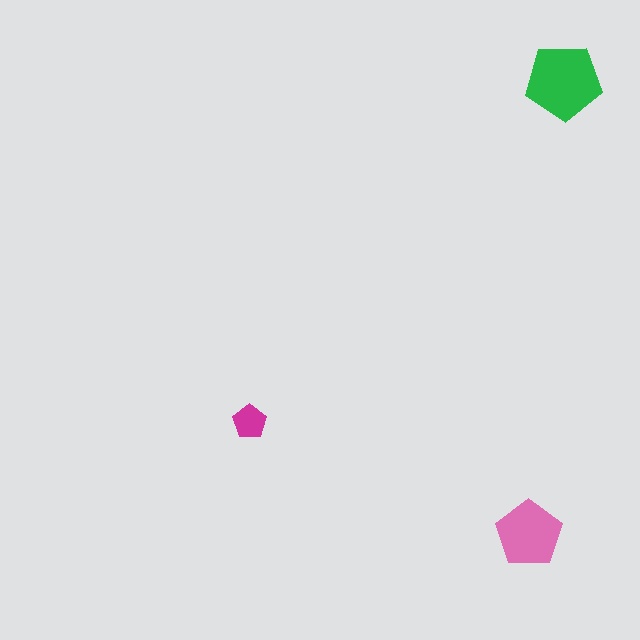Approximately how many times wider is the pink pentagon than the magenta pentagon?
About 2 times wider.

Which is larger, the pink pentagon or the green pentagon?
The green one.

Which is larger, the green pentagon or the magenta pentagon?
The green one.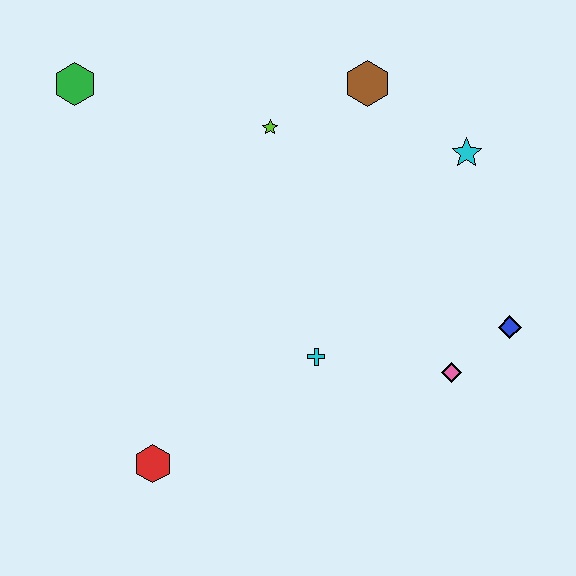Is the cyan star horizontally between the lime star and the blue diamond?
Yes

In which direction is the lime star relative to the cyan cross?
The lime star is above the cyan cross.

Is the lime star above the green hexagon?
No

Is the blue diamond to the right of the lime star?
Yes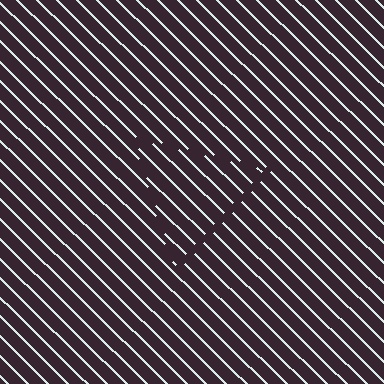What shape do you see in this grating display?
An illusory triangle. The interior of the shape contains the same grating, shifted by half a period — the contour is defined by the phase discontinuity where line-ends from the inner and outer gratings abut.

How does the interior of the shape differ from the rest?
The interior of the shape contains the same grating, shifted by half a period — the contour is defined by the phase discontinuity where line-ends from the inner and outer gratings abut.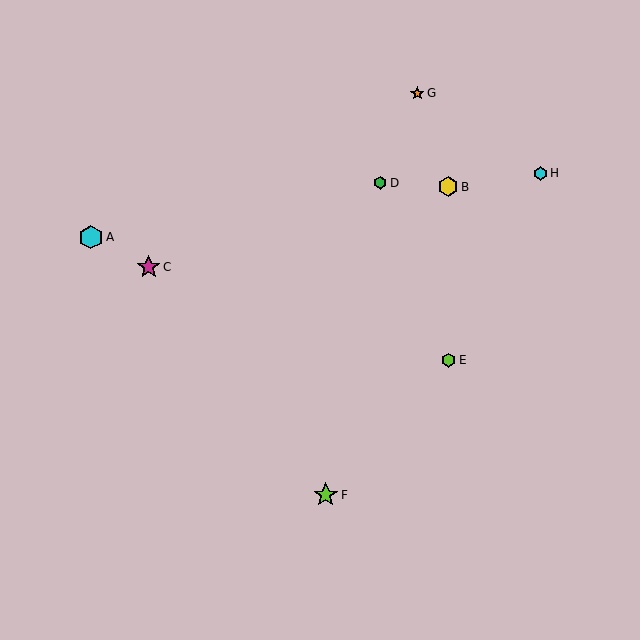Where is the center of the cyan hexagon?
The center of the cyan hexagon is at (91, 237).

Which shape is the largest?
The lime star (labeled F) is the largest.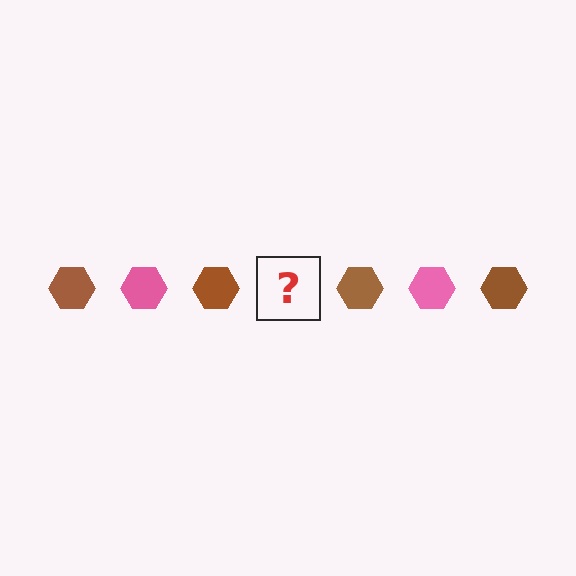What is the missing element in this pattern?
The missing element is a pink hexagon.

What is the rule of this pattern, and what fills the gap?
The rule is that the pattern cycles through brown, pink hexagons. The gap should be filled with a pink hexagon.